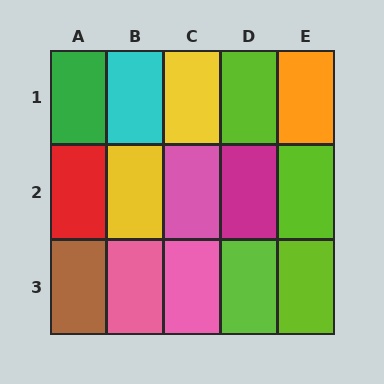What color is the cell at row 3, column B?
Pink.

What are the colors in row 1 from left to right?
Green, cyan, yellow, lime, orange.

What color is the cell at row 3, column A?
Brown.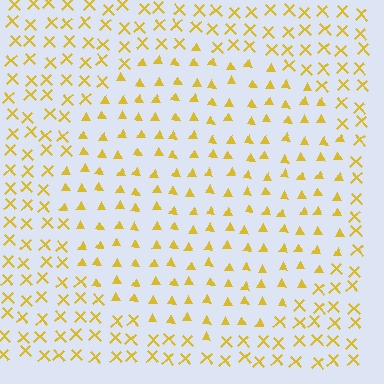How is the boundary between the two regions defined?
The boundary is defined by a change in element shape: triangles inside vs. X marks outside. All elements share the same color and spacing.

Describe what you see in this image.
The image is filled with small yellow elements arranged in a uniform grid. A circle-shaped region contains triangles, while the surrounding area contains X marks. The boundary is defined purely by the change in element shape.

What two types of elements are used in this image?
The image uses triangles inside the circle region and X marks outside it.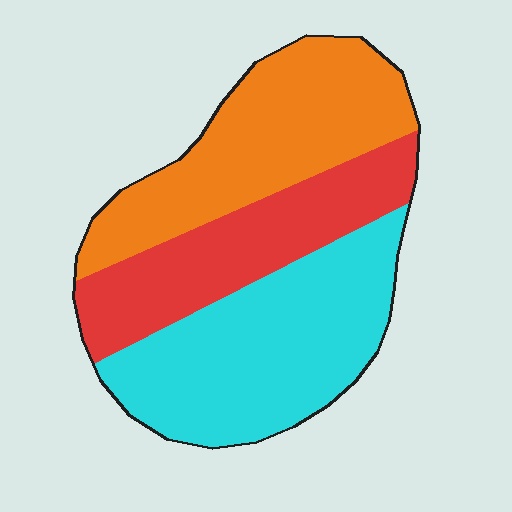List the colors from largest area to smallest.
From largest to smallest: cyan, orange, red.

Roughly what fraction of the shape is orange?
Orange takes up about one third (1/3) of the shape.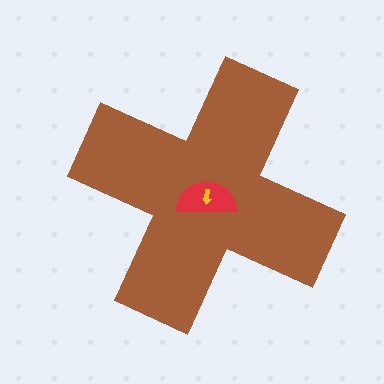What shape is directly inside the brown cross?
The red semicircle.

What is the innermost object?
The yellow arrow.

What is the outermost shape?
The brown cross.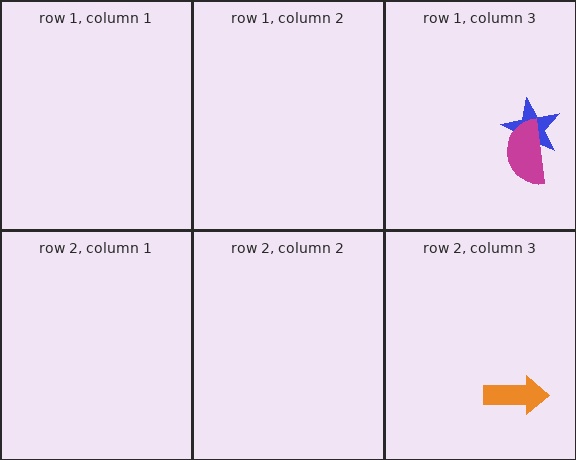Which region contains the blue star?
The row 1, column 3 region.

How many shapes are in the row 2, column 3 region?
1.